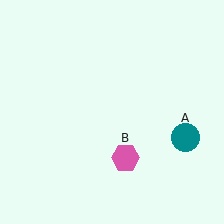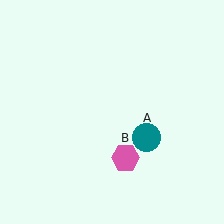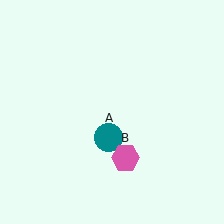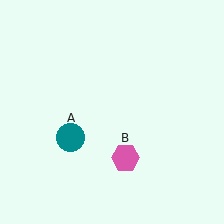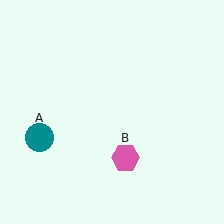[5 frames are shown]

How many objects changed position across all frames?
1 object changed position: teal circle (object A).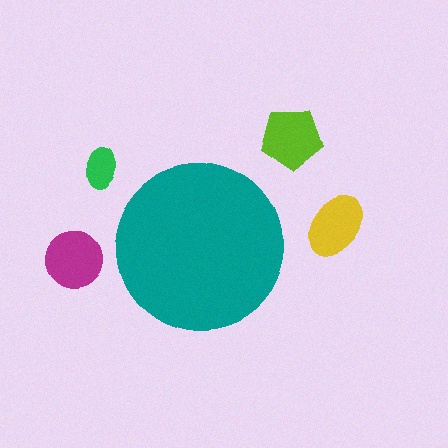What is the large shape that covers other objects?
A teal circle.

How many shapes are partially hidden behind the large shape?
0 shapes are partially hidden.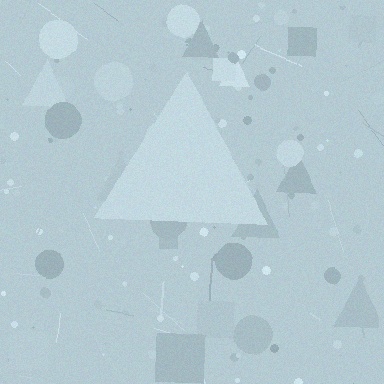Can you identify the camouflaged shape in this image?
The camouflaged shape is a triangle.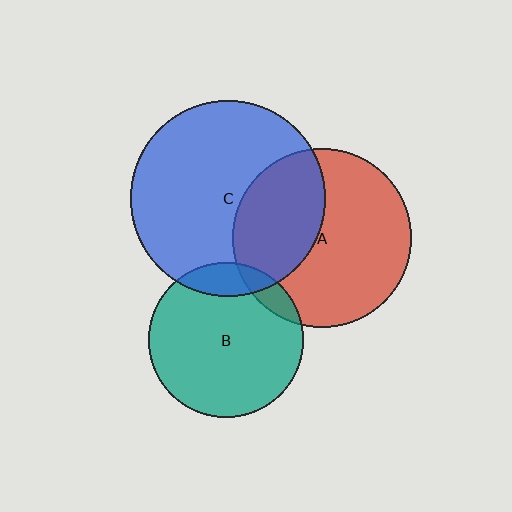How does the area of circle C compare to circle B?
Approximately 1.6 times.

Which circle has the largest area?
Circle C (blue).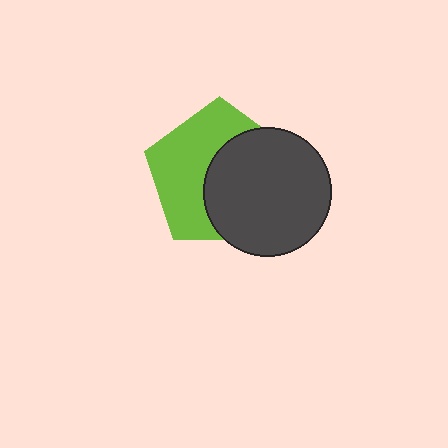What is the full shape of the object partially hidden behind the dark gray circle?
The partially hidden object is a lime pentagon.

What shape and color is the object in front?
The object in front is a dark gray circle.